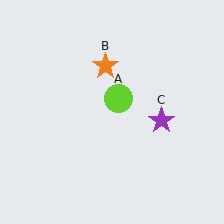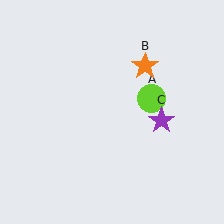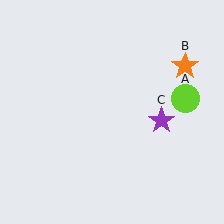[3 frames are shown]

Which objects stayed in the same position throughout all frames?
Purple star (object C) remained stationary.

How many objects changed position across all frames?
2 objects changed position: lime circle (object A), orange star (object B).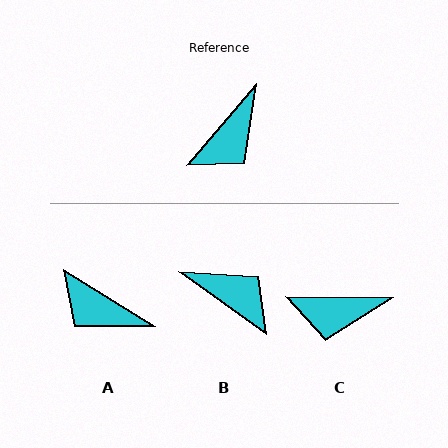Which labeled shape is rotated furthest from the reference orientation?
B, about 95 degrees away.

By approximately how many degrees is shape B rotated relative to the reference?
Approximately 95 degrees counter-clockwise.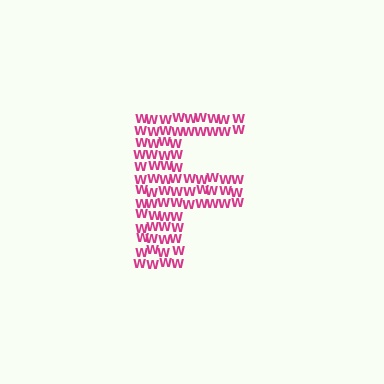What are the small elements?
The small elements are letter W's.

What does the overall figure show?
The overall figure shows the letter F.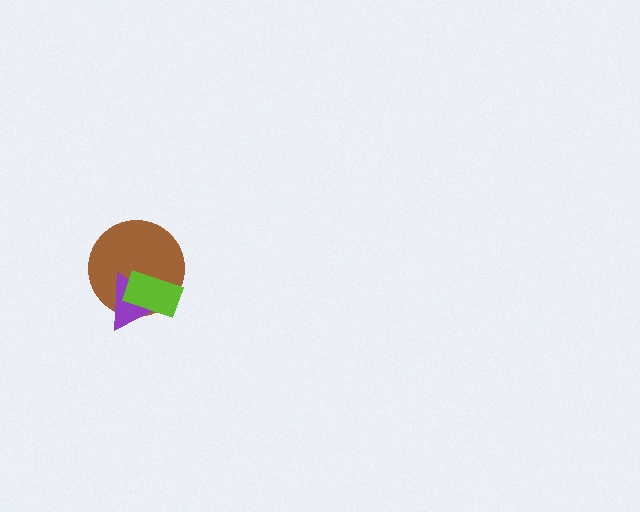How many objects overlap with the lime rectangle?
2 objects overlap with the lime rectangle.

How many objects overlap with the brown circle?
2 objects overlap with the brown circle.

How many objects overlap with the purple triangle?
2 objects overlap with the purple triangle.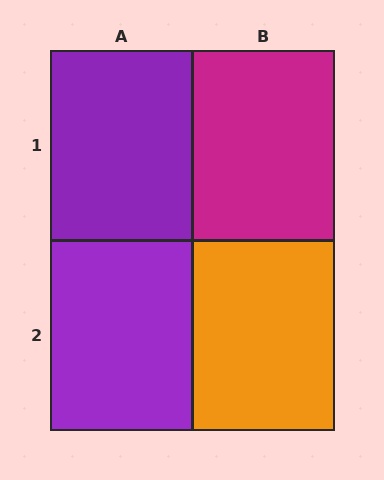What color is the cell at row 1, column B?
Magenta.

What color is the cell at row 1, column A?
Purple.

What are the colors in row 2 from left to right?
Purple, orange.